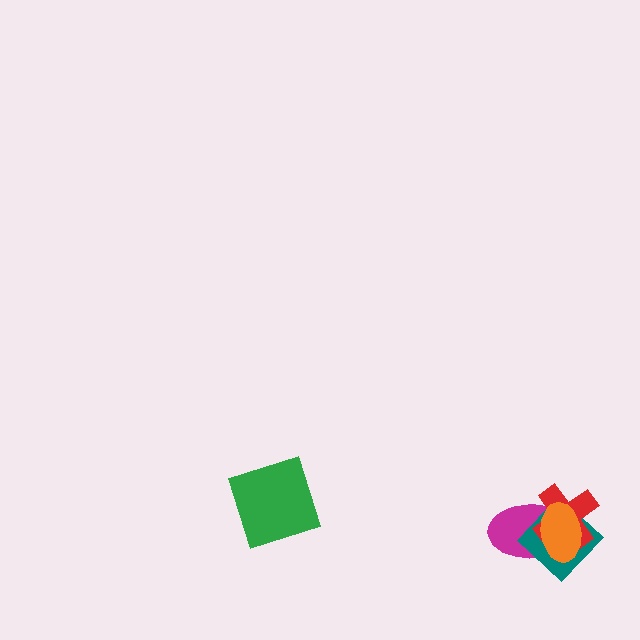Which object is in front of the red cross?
The orange ellipse is in front of the red cross.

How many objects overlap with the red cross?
3 objects overlap with the red cross.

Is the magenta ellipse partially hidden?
Yes, it is partially covered by another shape.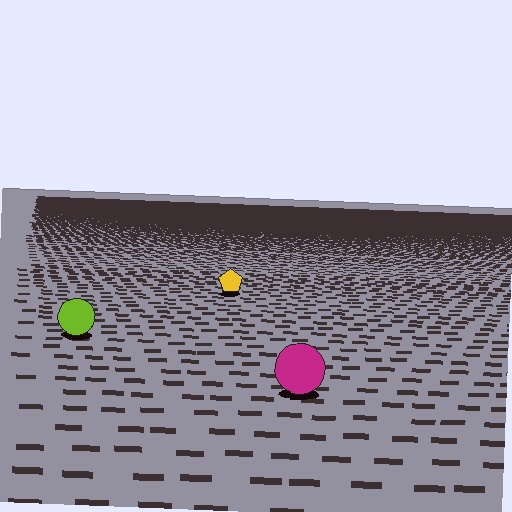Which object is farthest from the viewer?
The yellow pentagon is farthest from the viewer. It appears smaller and the ground texture around it is denser.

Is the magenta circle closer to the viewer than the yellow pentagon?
Yes. The magenta circle is closer — you can tell from the texture gradient: the ground texture is coarser near it.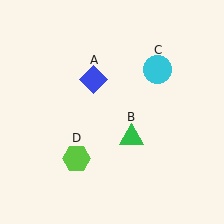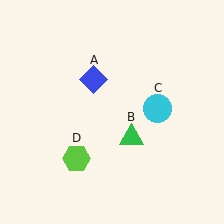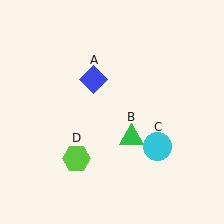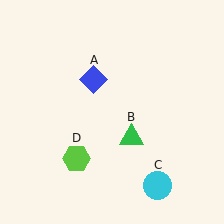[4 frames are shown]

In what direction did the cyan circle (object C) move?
The cyan circle (object C) moved down.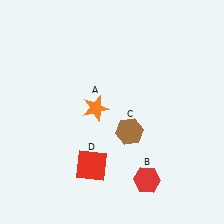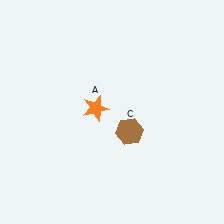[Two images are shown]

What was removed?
The red hexagon (B), the red square (D) were removed in Image 2.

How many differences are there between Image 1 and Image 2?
There are 2 differences between the two images.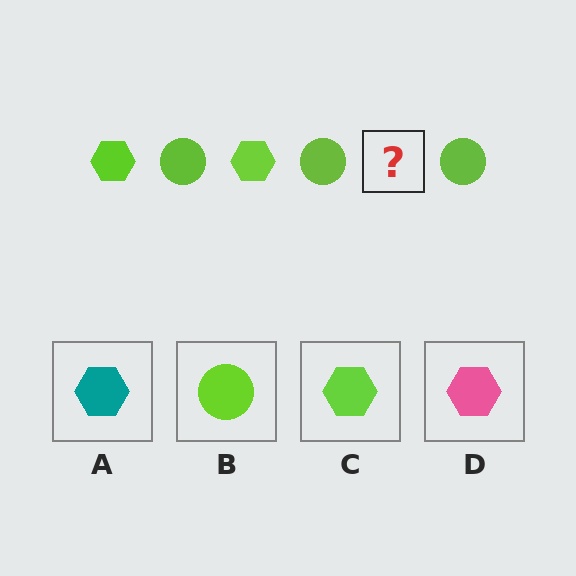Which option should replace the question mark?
Option C.